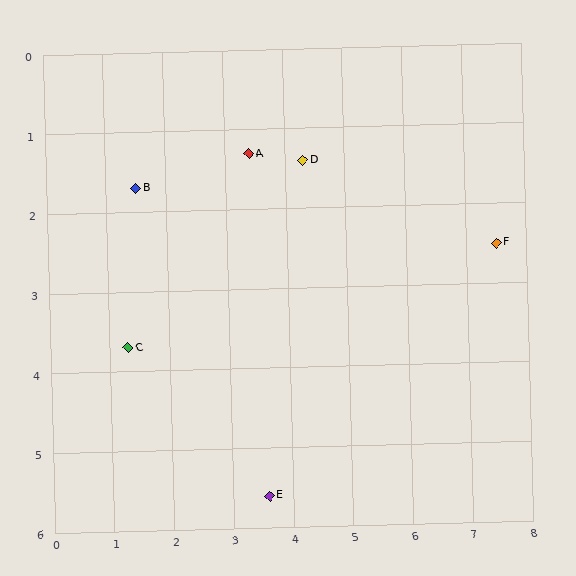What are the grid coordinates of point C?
Point C is at approximately (1.3, 3.7).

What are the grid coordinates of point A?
Point A is at approximately (3.4, 1.3).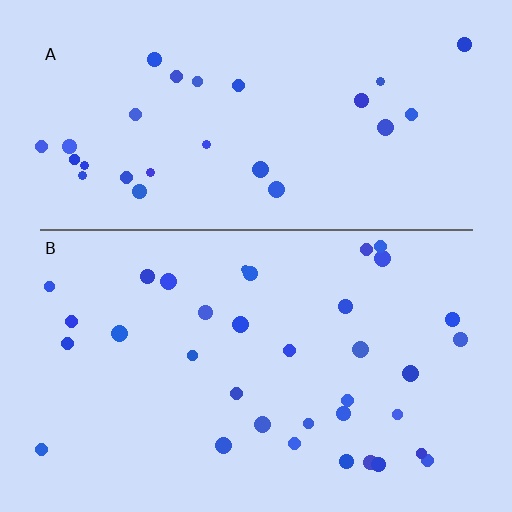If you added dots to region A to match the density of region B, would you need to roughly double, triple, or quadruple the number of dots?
Approximately double.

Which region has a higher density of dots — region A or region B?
B (the bottom).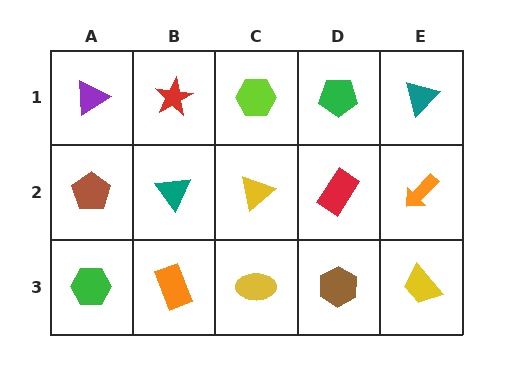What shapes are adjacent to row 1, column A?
A brown pentagon (row 2, column A), a red star (row 1, column B).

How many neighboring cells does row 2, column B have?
4.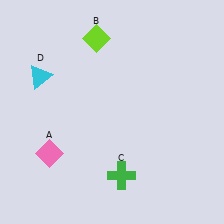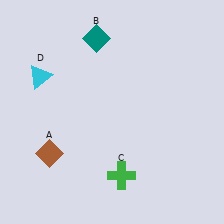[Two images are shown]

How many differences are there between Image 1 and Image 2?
There are 2 differences between the two images.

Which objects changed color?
A changed from pink to brown. B changed from lime to teal.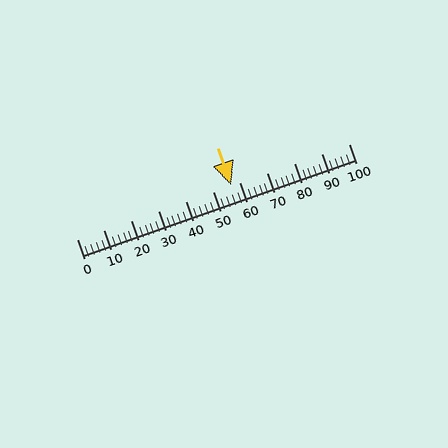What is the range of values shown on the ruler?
The ruler shows values from 0 to 100.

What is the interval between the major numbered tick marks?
The major tick marks are spaced 10 units apart.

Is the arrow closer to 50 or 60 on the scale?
The arrow is closer to 60.